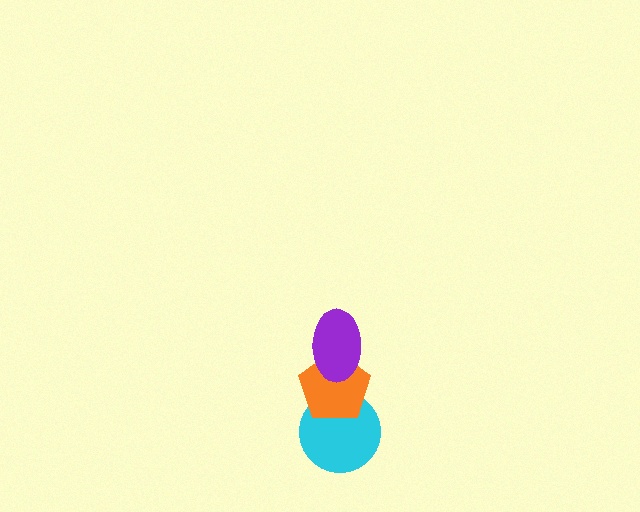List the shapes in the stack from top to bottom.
From top to bottom: the purple ellipse, the orange pentagon, the cyan circle.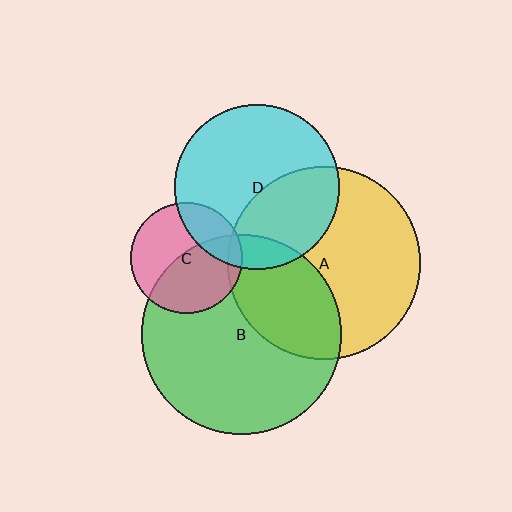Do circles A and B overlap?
Yes.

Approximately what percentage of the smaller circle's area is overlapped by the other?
Approximately 35%.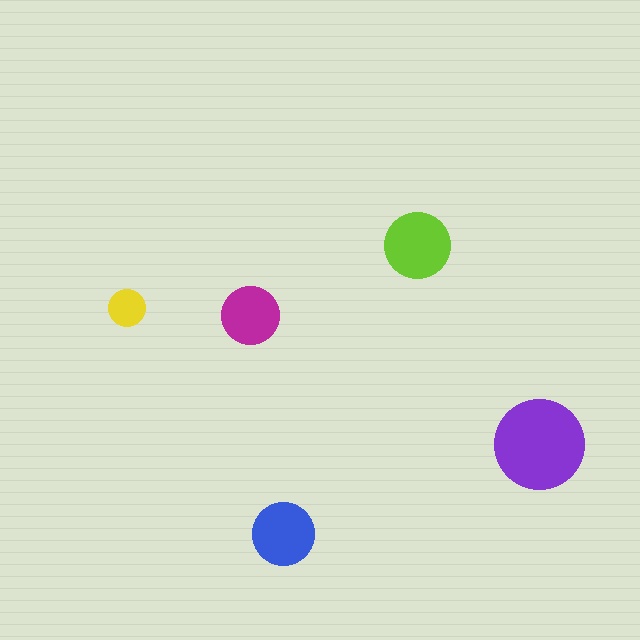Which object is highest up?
The lime circle is topmost.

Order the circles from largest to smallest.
the purple one, the lime one, the blue one, the magenta one, the yellow one.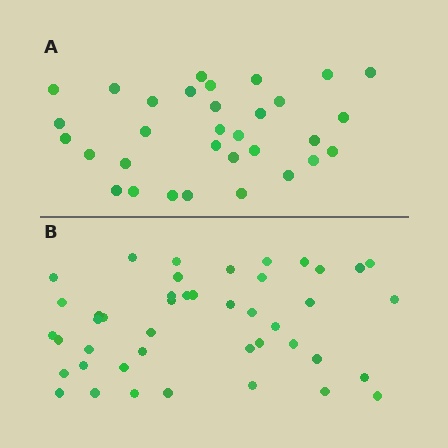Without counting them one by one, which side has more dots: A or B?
Region B (the bottom region) has more dots.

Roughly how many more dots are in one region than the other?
Region B has roughly 12 or so more dots than region A.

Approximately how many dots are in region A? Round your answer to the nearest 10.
About 30 dots. (The exact count is 32, which rounds to 30.)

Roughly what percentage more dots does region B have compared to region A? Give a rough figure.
About 40% more.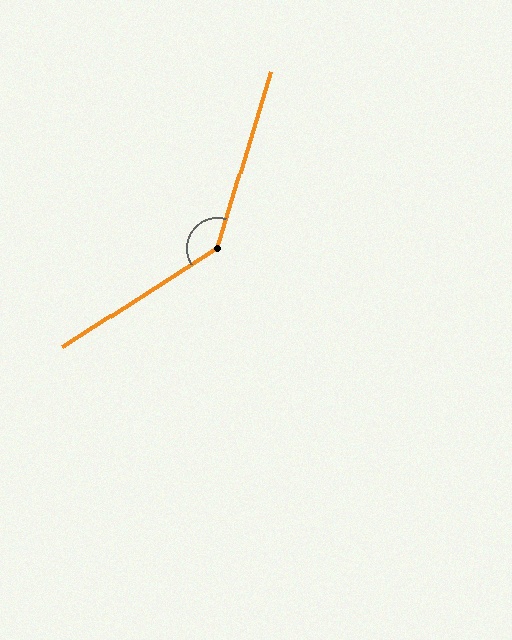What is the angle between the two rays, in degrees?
Approximately 140 degrees.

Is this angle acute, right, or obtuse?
It is obtuse.